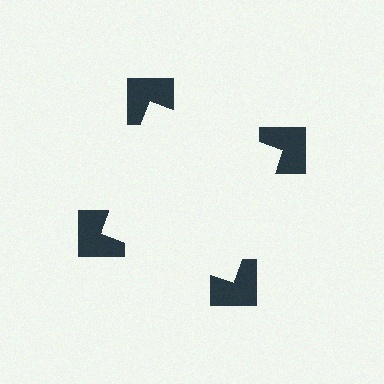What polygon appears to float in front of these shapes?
An illusory square — its edges are inferred from the aligned wedge cuts in the notched squares, not physically drawn.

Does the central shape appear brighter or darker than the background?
It typically appears slightly brighter than the background, even though no actual brightness change is drawn.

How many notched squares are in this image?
There are 4 — one at each vertex of the illusory square.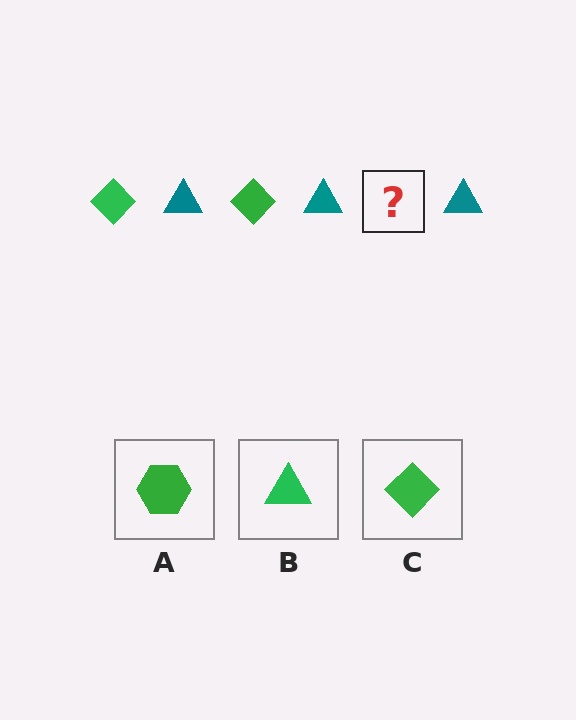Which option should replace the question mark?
Option C.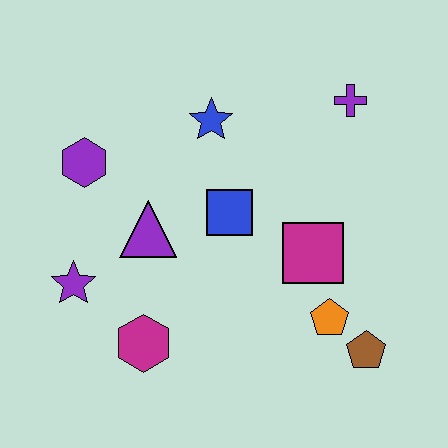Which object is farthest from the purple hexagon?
The brown pentagon is farthest from the purple hexagon.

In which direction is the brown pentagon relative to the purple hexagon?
The brown pentagon is to the right of the purple hexagon.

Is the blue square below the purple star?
No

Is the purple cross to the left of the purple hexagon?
No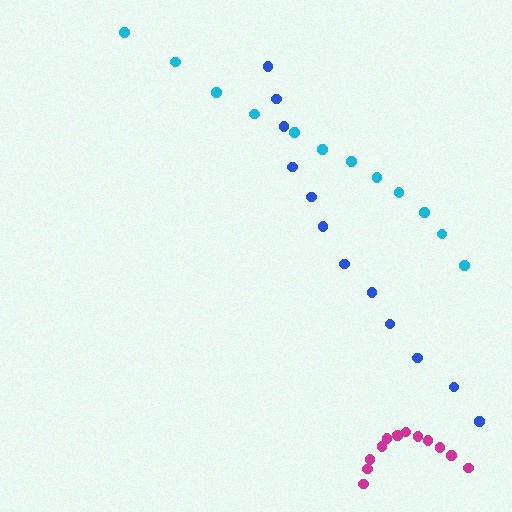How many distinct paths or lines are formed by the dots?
There are 3 distinct paths.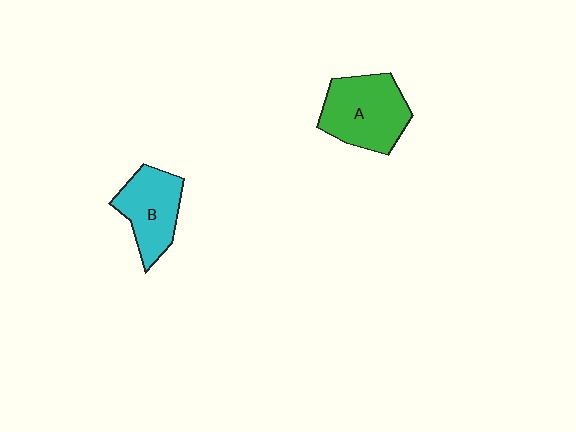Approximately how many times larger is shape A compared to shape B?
Approximately 1.2 times.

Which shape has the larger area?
Shape A (green).